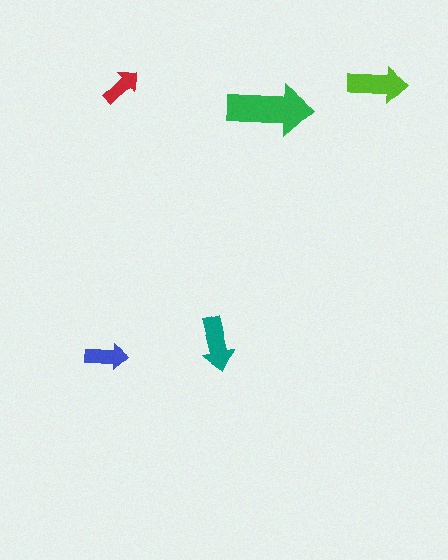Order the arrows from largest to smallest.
the green one, the lime one, the teal one, the blue one, the red one.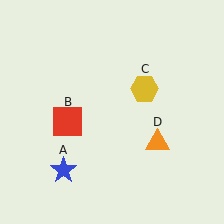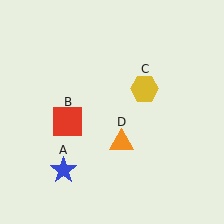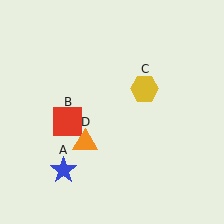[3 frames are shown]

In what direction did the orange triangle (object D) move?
The orange triangle (object D) moved left.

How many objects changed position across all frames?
1 object changed position: orange triangle (object D).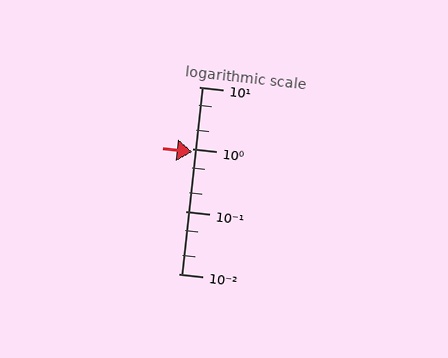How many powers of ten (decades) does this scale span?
The scale spans 3 decades, from 0.01 to 10.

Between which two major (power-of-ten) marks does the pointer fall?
The pointer is between 0.1 and 1.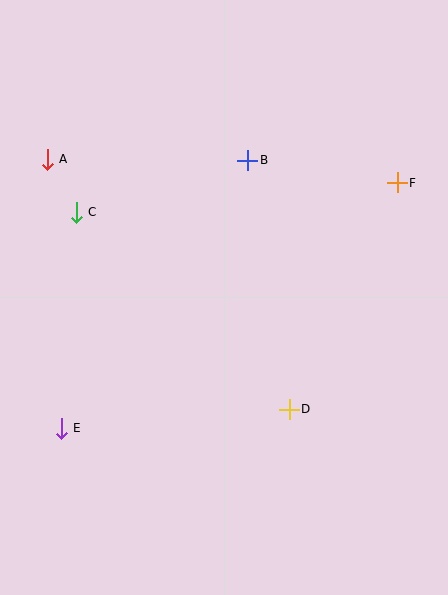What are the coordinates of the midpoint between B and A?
The midpoint between B and A is at (148, 160).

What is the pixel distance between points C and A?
The distance between C and A is 60 pixels.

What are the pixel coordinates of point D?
Point D is at (289, 409).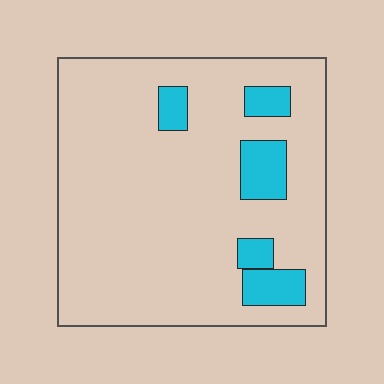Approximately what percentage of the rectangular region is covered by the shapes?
Approximately 15%.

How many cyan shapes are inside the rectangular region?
5.